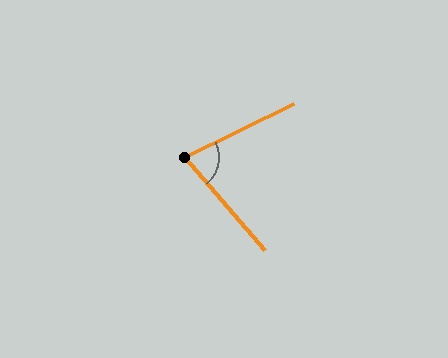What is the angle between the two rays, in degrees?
Approximately 75 degrees.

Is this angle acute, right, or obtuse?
It is acute.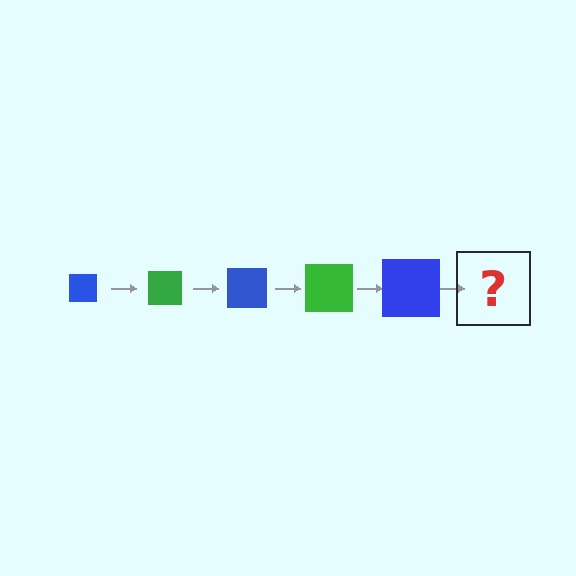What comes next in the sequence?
The next element should be a green square, larger than the previous one.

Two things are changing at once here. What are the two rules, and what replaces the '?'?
The two rules are that the square grows larger each step and the color cycles through blue and green. The '?' should be a green square, larger than the previous one.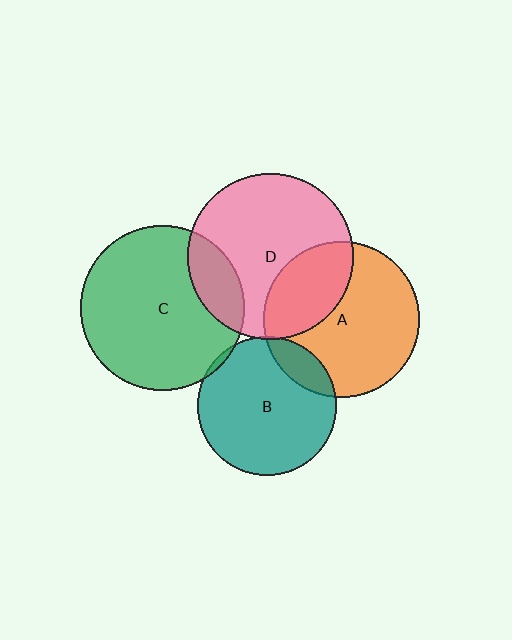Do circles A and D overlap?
Yes.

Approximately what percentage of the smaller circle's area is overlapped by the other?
Approximately 30%.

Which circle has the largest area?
Circle D (pink).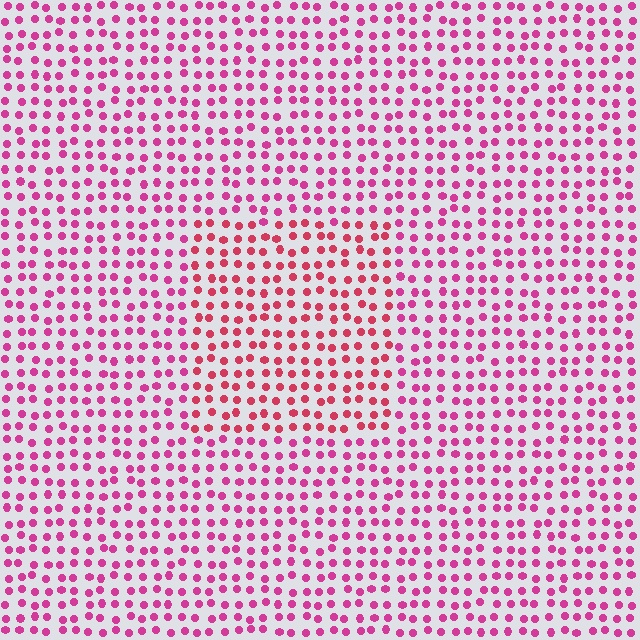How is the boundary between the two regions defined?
The boundary is defined purely by a slight shift in hue (about 24 degrees). Spacing, size, and orientation are identical on both sides.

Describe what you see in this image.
The image is filled with small magenta elements in a uniform arrangement. A rectangle-shaped region is visible where the elements are tinted to a slightly different hue, forming a subtle color boundary.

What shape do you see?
I see a rectangle.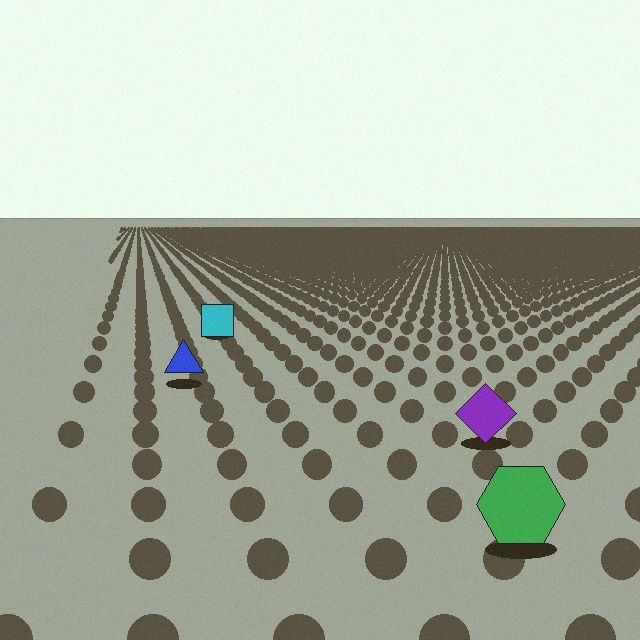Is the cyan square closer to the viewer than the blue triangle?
No. The blue triangle is closer — you can tell from the texture gradient: the ground texture is coarser near it.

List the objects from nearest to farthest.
From nearest to farthest: the green hexagon, the purple diamond, the blue triangle, the cyan square.